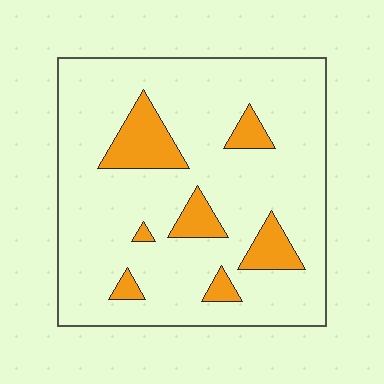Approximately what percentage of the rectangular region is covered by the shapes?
Approximately 15%.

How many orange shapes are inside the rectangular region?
7.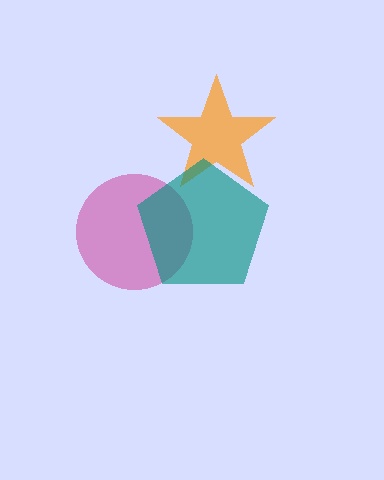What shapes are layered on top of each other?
The layered shapes are: an orange star, a magenta circle, a teal pentagon.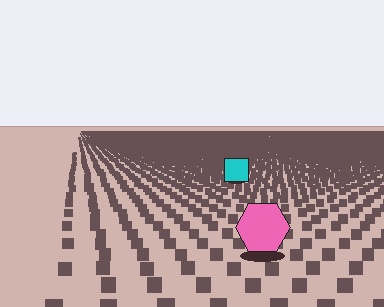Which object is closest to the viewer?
The pink hexagon is closest. The texture marks near it are larger and more spread out.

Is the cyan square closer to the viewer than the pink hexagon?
No. The pink hexagon is closer — you can tell from the texture gradient: the ground texture is coarser near it.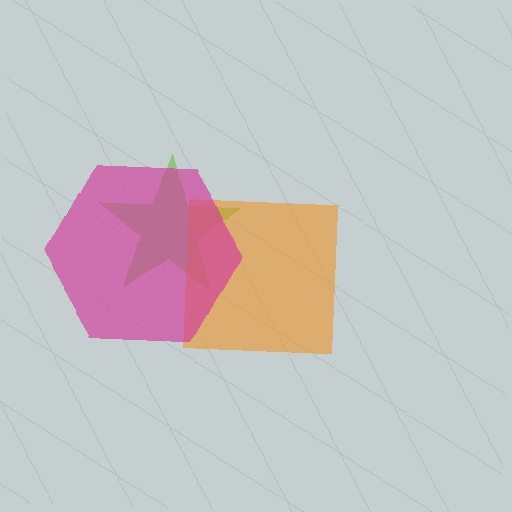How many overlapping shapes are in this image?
There are 3 overlapping shapes in the image.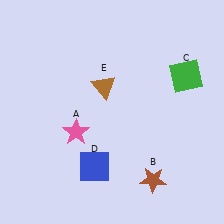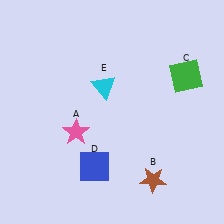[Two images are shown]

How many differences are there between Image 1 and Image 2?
There is 1 difference between the two images.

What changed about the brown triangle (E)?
In Image 1, E is brown. In Image 2, it changed to cyan.